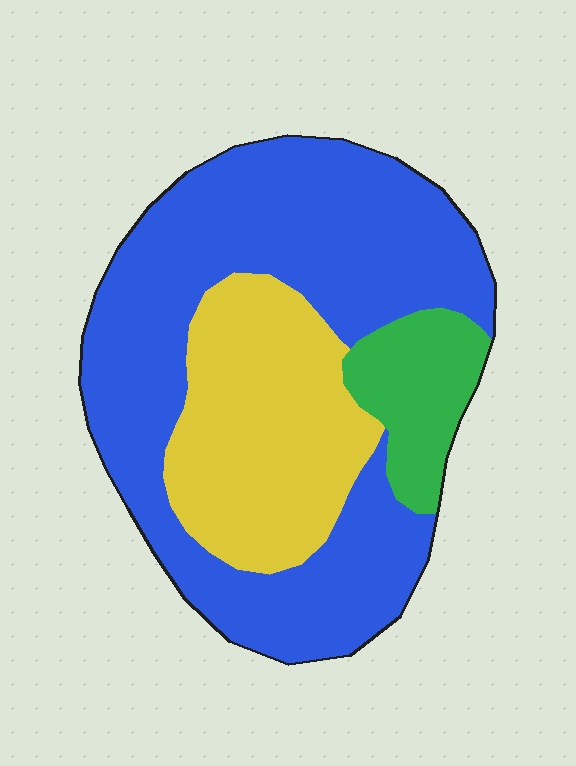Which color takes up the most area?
Blue, at roughly 60%.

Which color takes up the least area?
Green, at roughly 10%.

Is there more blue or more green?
Blue.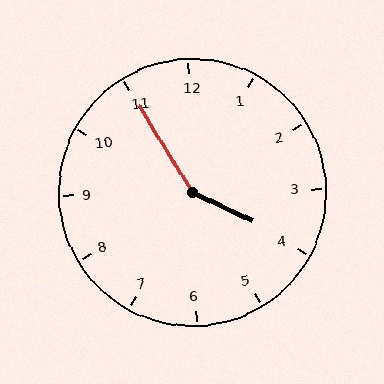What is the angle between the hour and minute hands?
Approximately 148 degrees.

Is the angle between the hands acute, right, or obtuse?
It is obtuse.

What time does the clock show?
3:55.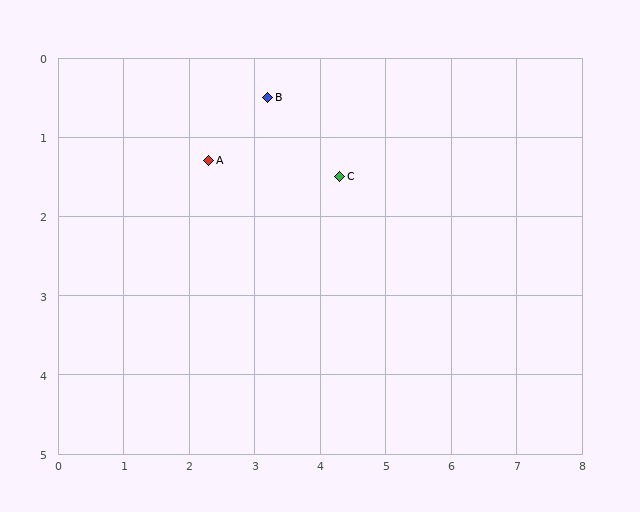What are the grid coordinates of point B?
Point B is at approximately (3.2, 0.5).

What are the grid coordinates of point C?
Point C is at approximately (4.3, 1.5).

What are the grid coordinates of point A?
Point A is at approximately (2.3, 1.3).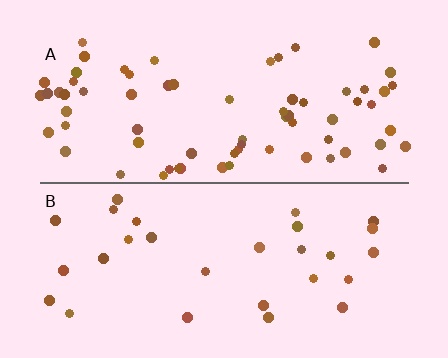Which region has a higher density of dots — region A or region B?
A (the top).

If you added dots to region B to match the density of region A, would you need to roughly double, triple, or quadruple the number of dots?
Approximately double.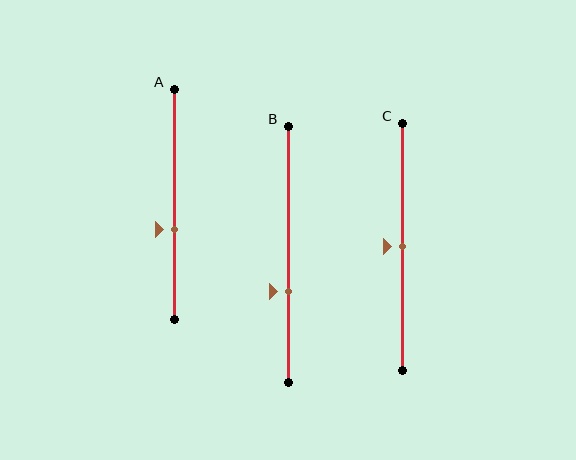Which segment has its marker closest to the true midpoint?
Segment C has its marker closest to the true midpoint.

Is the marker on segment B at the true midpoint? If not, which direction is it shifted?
No, the marker on segment B is shifted downward by about 14% of the segment length.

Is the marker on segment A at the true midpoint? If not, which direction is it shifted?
No, the marker on segment A is shifted downward by about 11% of the segment length.